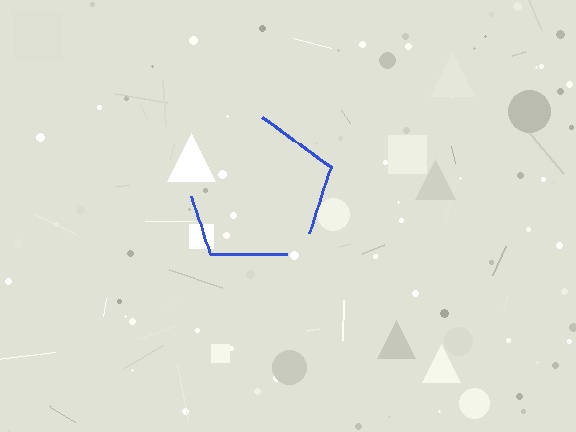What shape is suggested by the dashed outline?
The dashed outline suggests a pentagon.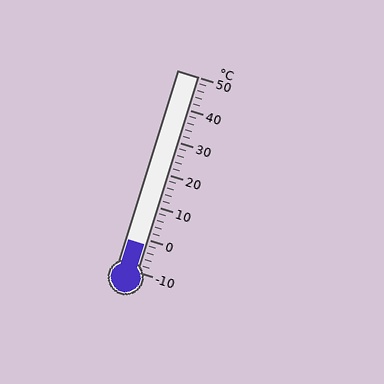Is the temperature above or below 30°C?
The temperature is below 30°C.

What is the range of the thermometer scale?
The thermometer scale ranges from -10°C to 50°C.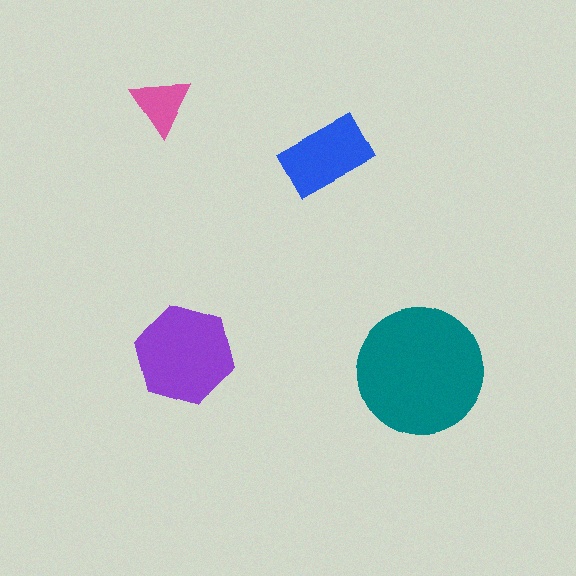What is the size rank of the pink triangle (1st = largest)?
4th.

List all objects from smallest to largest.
The pink triangle, the blue rectangle, the purple hexagon, the teal circle.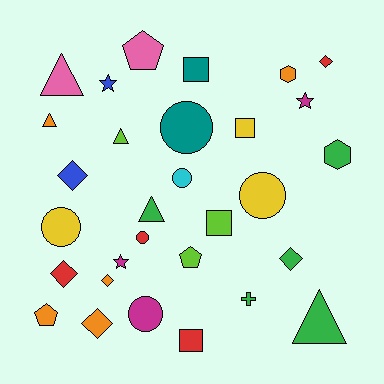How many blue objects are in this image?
There are 2 blue objects.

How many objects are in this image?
There are 30 objects.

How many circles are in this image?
There are 6 circles.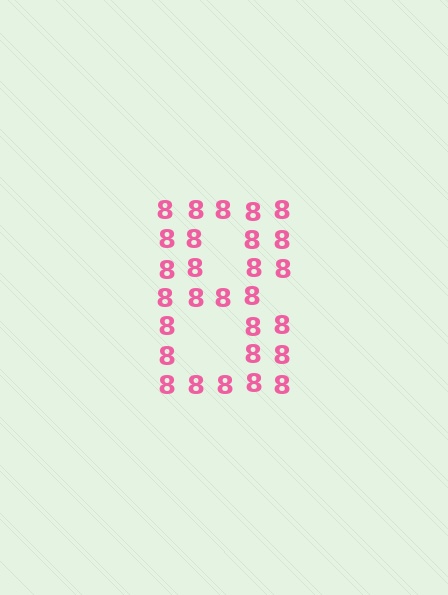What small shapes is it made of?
It is made of small digit 8's.